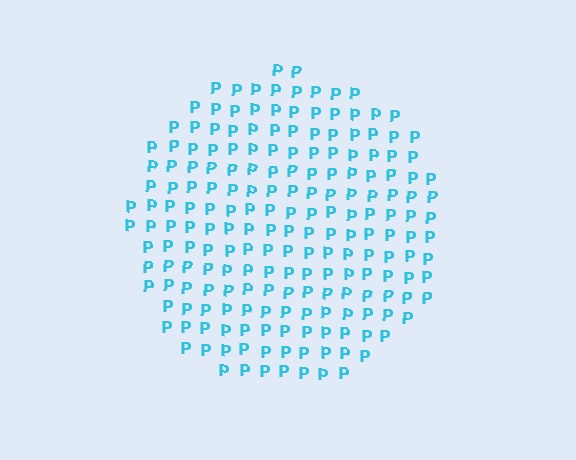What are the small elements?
The small elements are letter P's.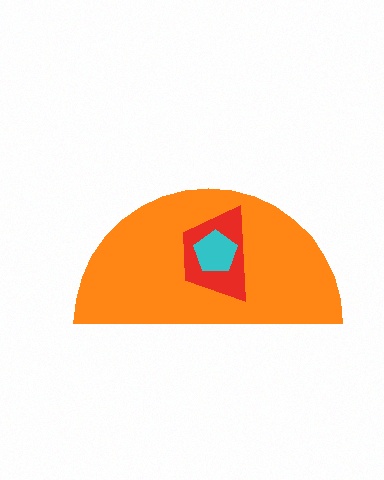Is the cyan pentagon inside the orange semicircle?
Yes.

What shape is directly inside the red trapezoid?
The cyan pentagon.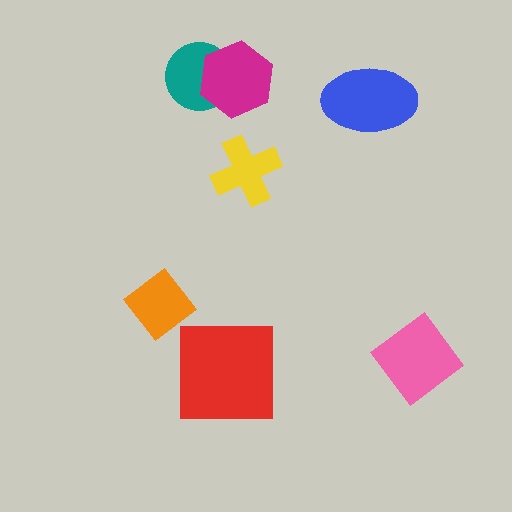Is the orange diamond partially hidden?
No, no other shape covers it.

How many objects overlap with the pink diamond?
0 objects overlap with the pink diamond.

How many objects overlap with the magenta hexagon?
1 object overlaps with the magenta hexagon.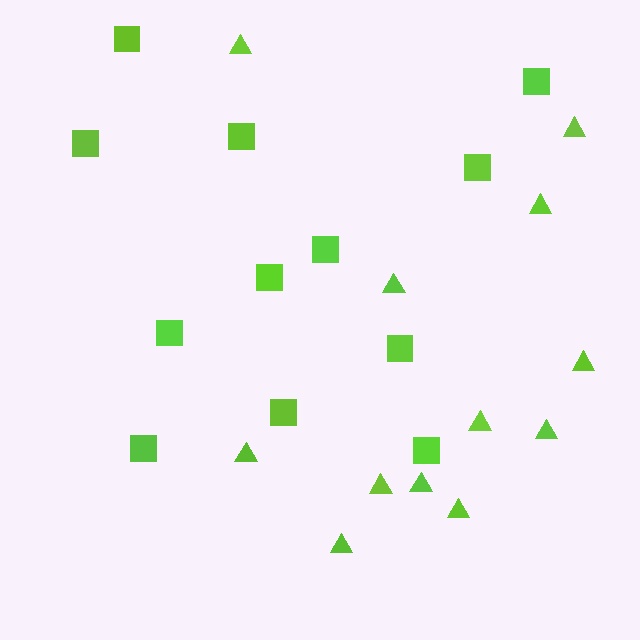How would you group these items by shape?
There are 2 groups: one group of squares (12) and one group of triangles (12).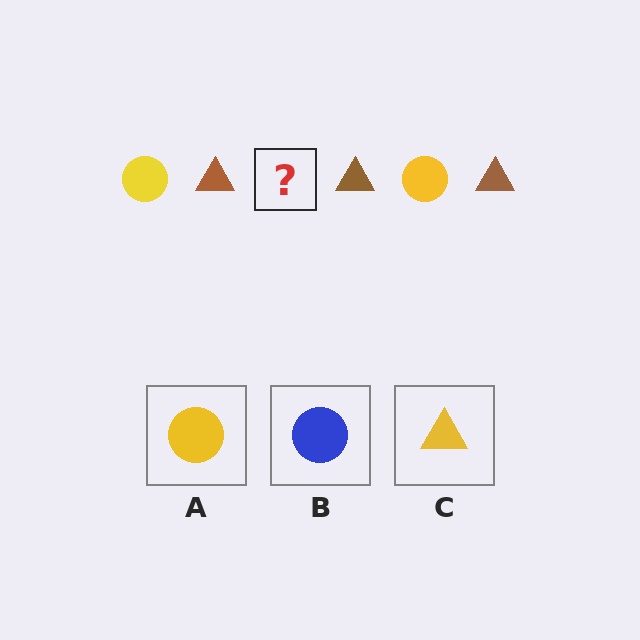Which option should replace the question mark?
Option A.